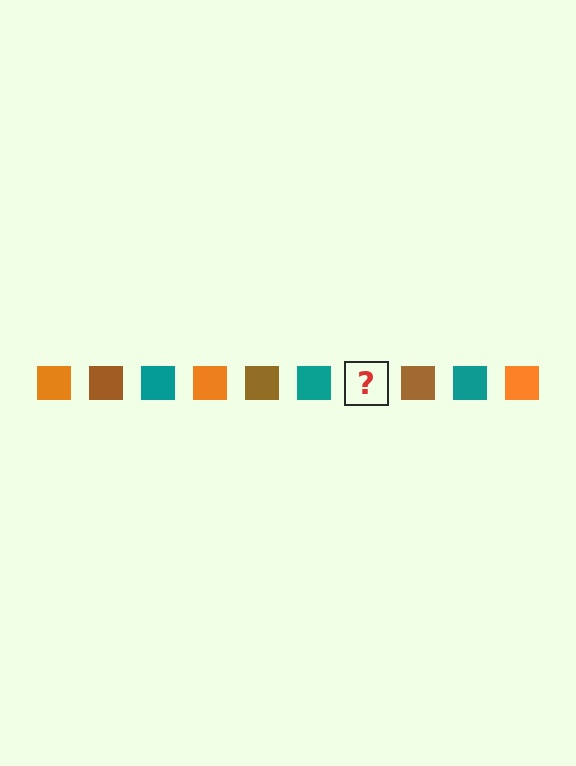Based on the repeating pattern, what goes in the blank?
The blank should be an orange square.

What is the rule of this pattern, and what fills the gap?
The rule is that the pattern cycles through orange, brown, teal squares. The gap should be filled with an orange square.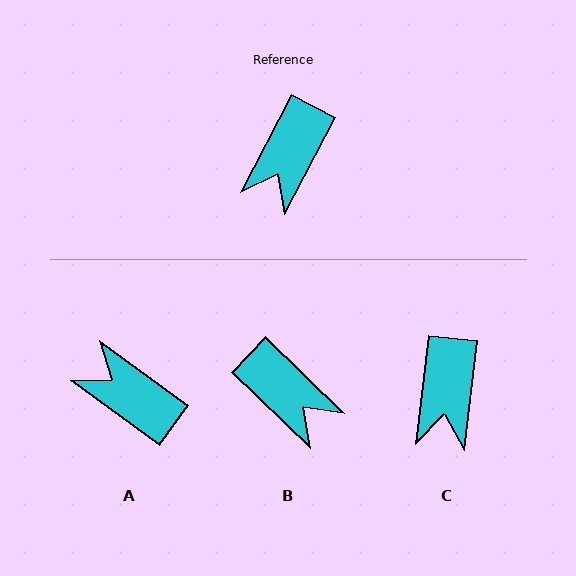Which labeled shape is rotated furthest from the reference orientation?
A, about 99 degrees away.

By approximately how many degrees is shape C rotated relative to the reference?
Approximately 21 degrees counter-clockwise.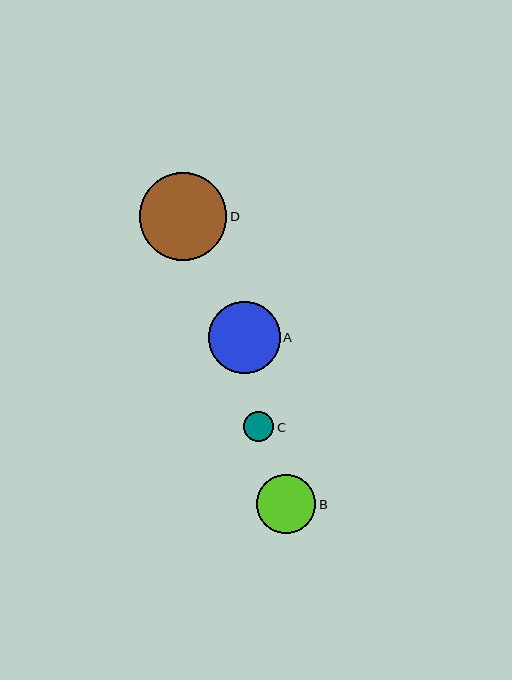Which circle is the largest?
Circle D is the largest with a size of approximately 88 pixels.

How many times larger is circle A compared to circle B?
Circle A is approximately 1.2 times the size of circle B.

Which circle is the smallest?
Circle C is the smallest with a size of approximately 30 pixels.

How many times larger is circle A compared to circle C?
Circle A is approximately 2.4 times the size of circle C.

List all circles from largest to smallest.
From largest to smallest: D, A, B, C.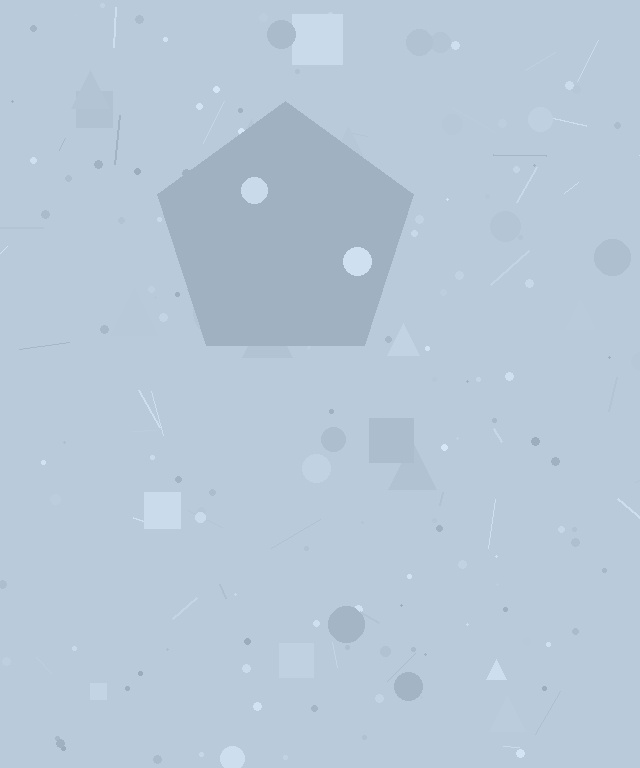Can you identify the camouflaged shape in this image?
The camouflaged shape is a pentagon.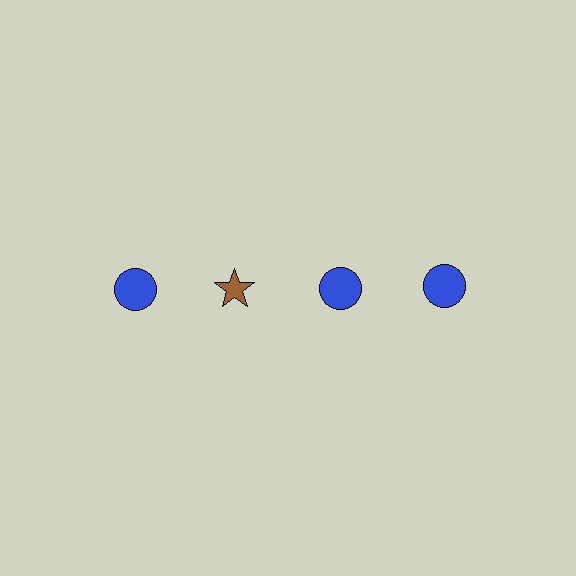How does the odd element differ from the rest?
It differs in both color (brown instead of blue) and shape (star instead of circle).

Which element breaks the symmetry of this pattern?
The brown star in the top row, second from left column breaks the symmetry. All other shapes are blue circles.